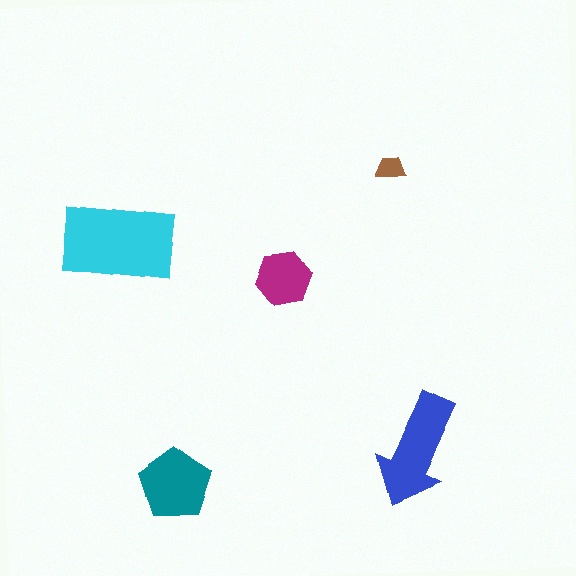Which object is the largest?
The cyan rectangle.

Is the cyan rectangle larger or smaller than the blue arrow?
Larger.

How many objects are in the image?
There are 5 objects in the image.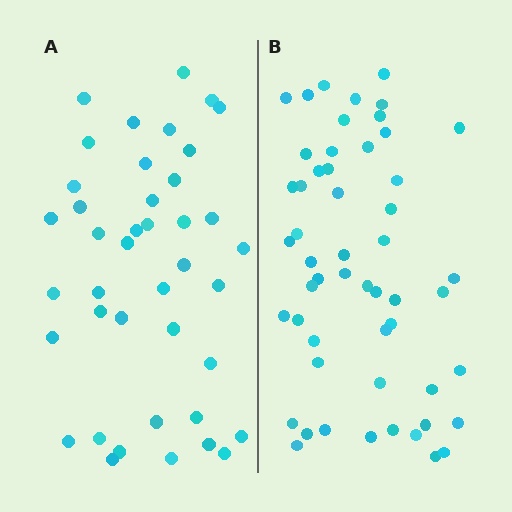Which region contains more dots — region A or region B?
Region B (the right region) has more dots.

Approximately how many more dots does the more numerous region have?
Region B has roughly 12 or so more dots than region A.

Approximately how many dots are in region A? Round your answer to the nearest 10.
About 40 dots. (The exact count is 41, which rounds to 40.)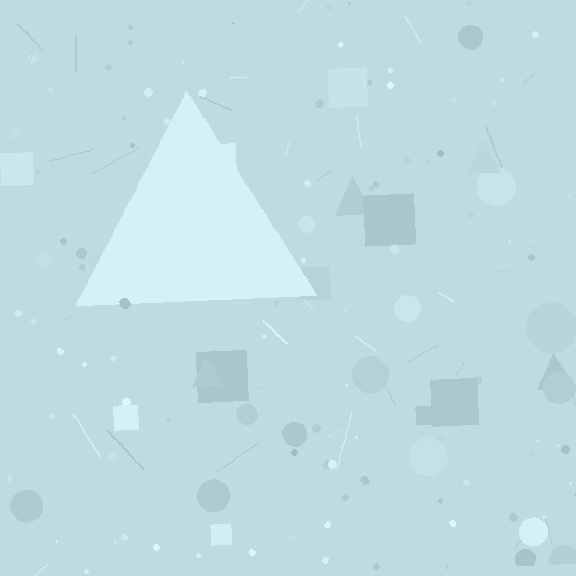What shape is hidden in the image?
A triangle is hidden in the image.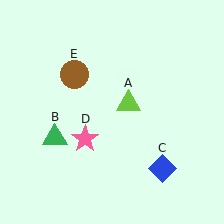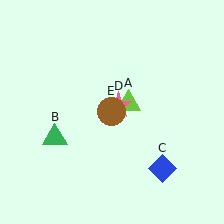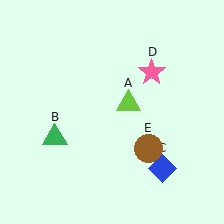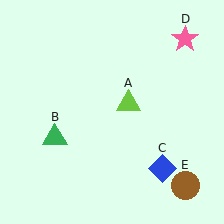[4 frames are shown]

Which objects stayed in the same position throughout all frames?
Lime triangle (object A) and green triangle (object B) and blue diamond (object C) remained stationary.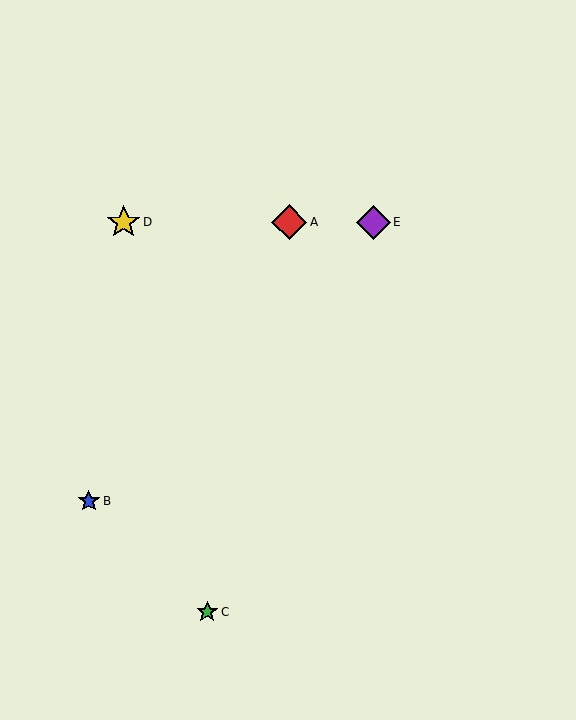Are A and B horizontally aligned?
No, A is at y≈222 and B is at y≈501.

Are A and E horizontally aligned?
Yes, both are at y≈222.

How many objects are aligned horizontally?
3 objects (A, D, E) are aligned horizontally.